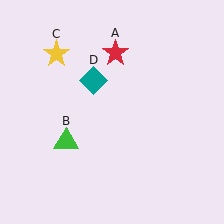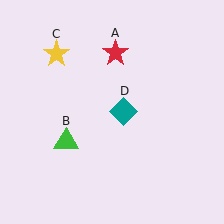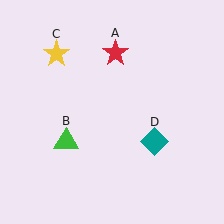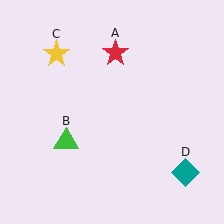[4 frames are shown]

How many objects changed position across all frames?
1 object changed position: teal diamond (object D).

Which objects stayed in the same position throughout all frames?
Red star (object A) and green triangle (object B) and yellow star (object C) remained stationary.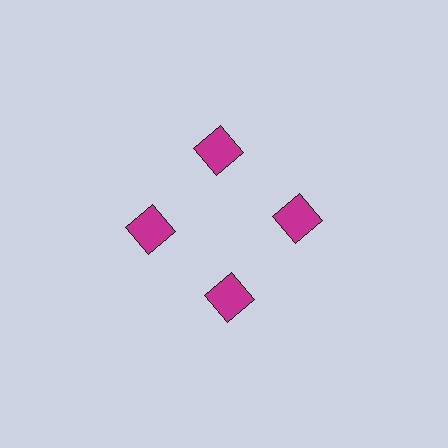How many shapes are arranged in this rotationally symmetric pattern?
There are 4 shapes, arranged in 4 groups of 1.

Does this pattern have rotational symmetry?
Yes, this pattern has 4-fold rotational symmetry. It looks the same after rotating 90 degrees around the center.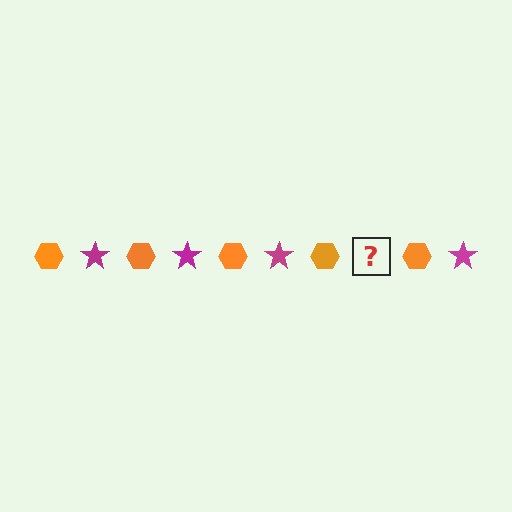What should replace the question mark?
The question mark should be replaced with a magenta star.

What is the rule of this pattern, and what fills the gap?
The rule is that the pattern alternates between orange hexagon and magenta star. The gap should be filled with a magenta star.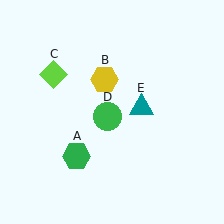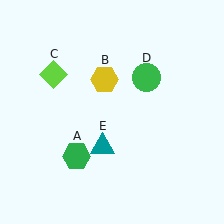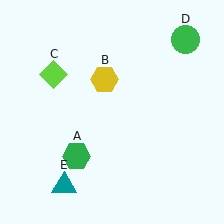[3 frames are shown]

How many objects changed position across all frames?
2 objects changed position: green circle (object D), teal triangle (object E).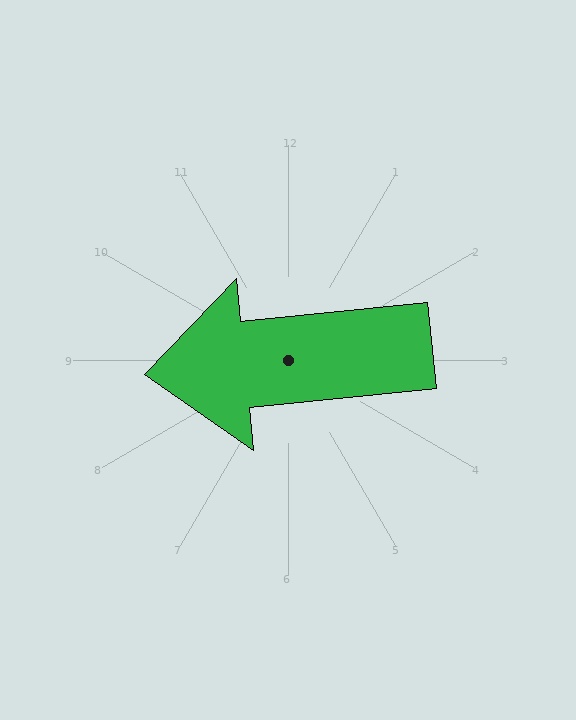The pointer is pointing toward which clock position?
Roughly 9 o'clock.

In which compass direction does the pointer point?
West.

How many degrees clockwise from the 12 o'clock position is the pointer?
Approximately 264 degrees.